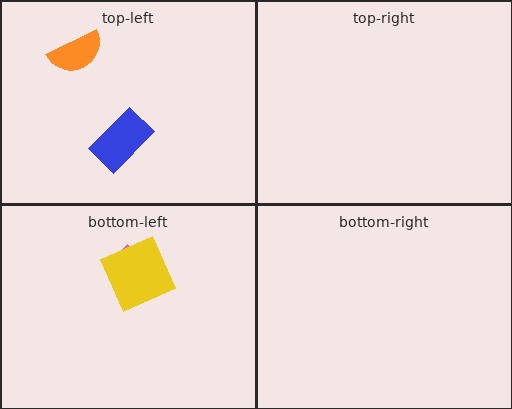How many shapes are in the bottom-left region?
2.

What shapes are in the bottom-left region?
The pink arrow, the yellow square.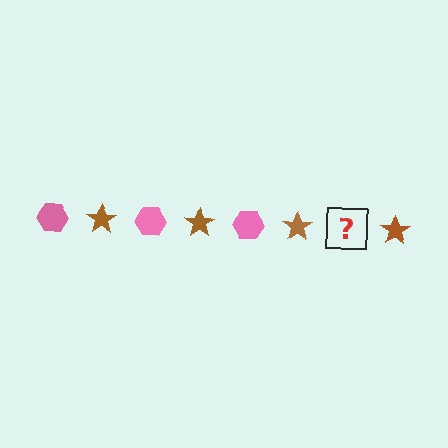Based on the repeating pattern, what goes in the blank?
The blank should be a pink hexagon.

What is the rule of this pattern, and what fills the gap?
The rule is that the pattern alternates between pink hexagon and brown star. The gap should be filled with a pink hexagon.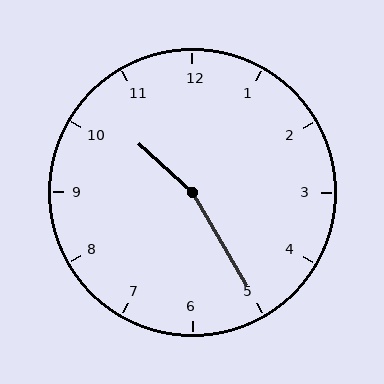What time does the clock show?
10:25.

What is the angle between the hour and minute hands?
Approximately 162 degrees.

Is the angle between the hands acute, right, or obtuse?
It is obtuse.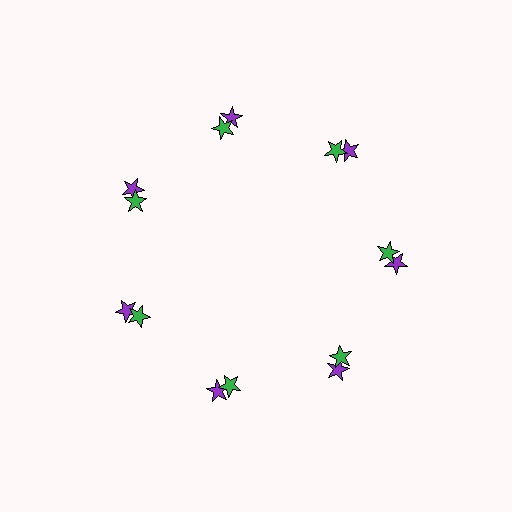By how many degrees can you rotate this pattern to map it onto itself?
The pattern maps onto itself every 51 degrees of rotation.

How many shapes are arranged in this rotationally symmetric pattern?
There are 14 shapes, arranged in 7 groups of 2.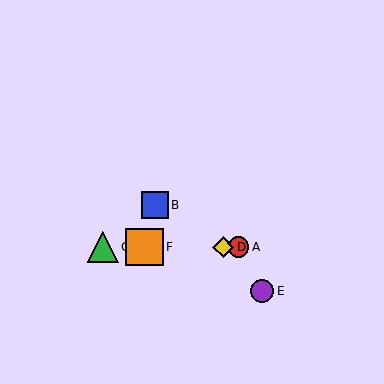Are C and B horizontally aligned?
No, C is at y≈247 and B is at y≈205.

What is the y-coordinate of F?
Object F is at y≈247.